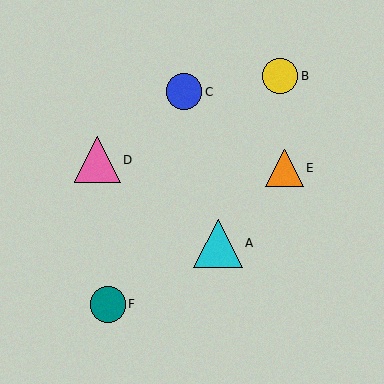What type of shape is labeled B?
Shape B is a yellow circle.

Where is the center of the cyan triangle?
The center of the cyan triangle is at (218, 243).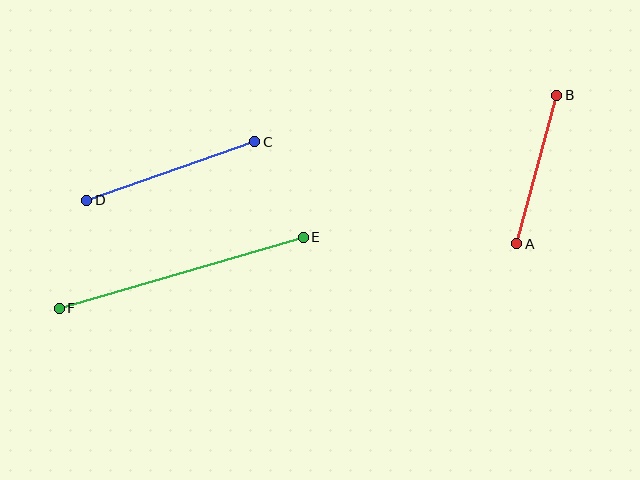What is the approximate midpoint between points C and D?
The midpoint is at approximately (171, 171) pixels.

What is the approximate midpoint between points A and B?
The midpoint is at approximately (537, 170) pixels.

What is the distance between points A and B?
The distance is approximately 154 pixels.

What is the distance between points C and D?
The distance is approximately 178 pixels.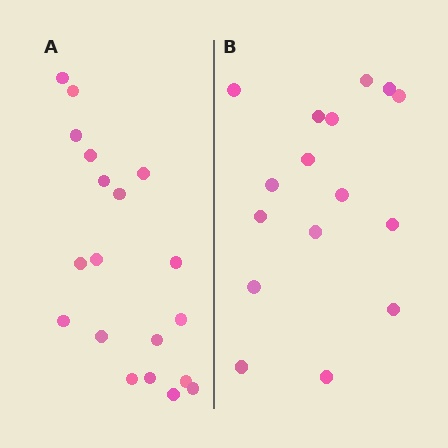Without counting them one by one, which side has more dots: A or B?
Region A (the left region) has more dots.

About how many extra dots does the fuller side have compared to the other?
Region A has just a few more — roughly 2 or 3 more dots than region B.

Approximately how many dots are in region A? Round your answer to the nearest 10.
About 20 dots. (The exact count is 19, which rounds to 20.)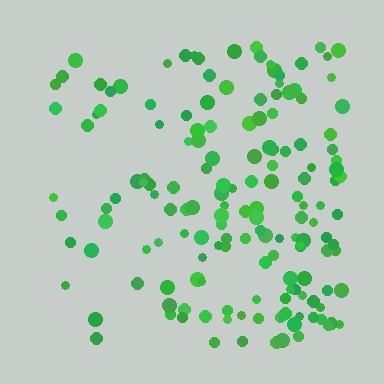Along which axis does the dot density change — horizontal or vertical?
Horizontal.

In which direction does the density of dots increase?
From left to right, with the right side densest.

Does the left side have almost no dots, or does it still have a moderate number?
Still a moderate number, just noticeably fewer than the right.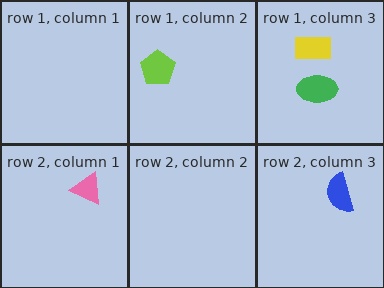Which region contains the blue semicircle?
The row 2, column 3 region.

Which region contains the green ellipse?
The row 1, column 3 region.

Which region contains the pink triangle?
The row 2, column 1 region.